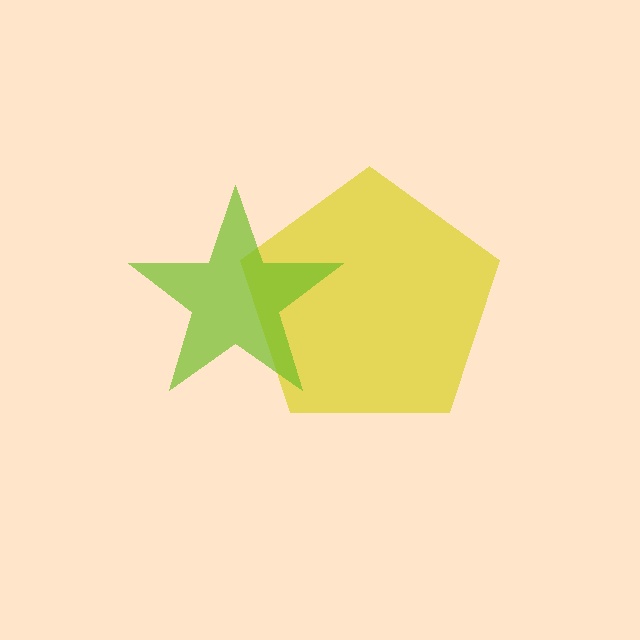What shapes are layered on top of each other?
The layered shapes are: a yellow pentagon, a lime star.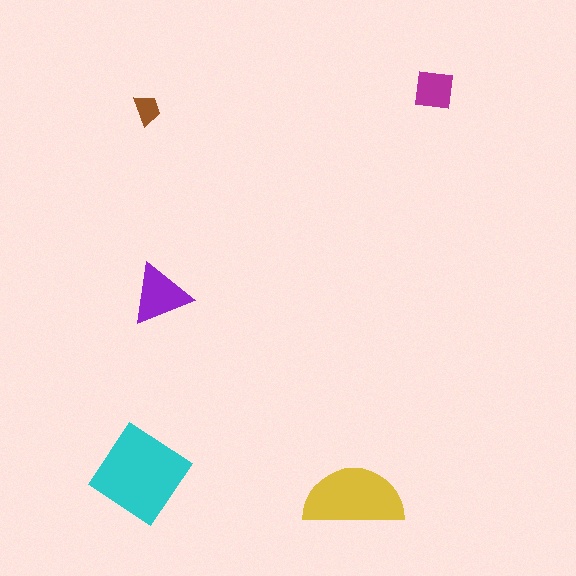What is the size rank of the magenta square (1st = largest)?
4th.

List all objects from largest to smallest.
The cyan diamond, the yellow semicircle, the purple triangle, the magenta square, the brown trapezoid.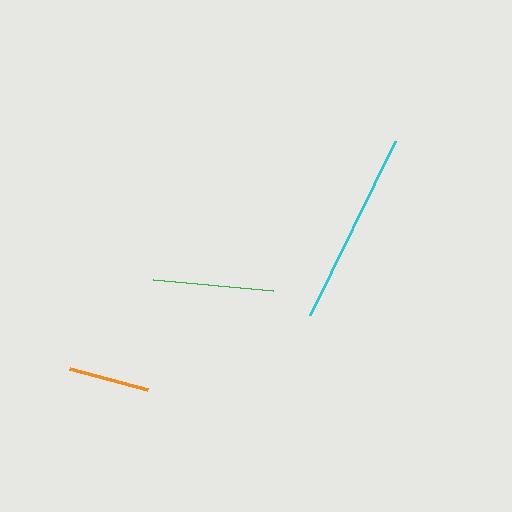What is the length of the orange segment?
The orange segment is approximately 81 pixels long.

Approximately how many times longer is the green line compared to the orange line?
The green line is approximately 1.5 times the length of the orange line.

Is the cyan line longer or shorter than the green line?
The cyan line is longer than the green line.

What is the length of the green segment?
The green segment is approximately 120 pixels long.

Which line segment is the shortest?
The orange line is the shortest at approximately 81 pixels.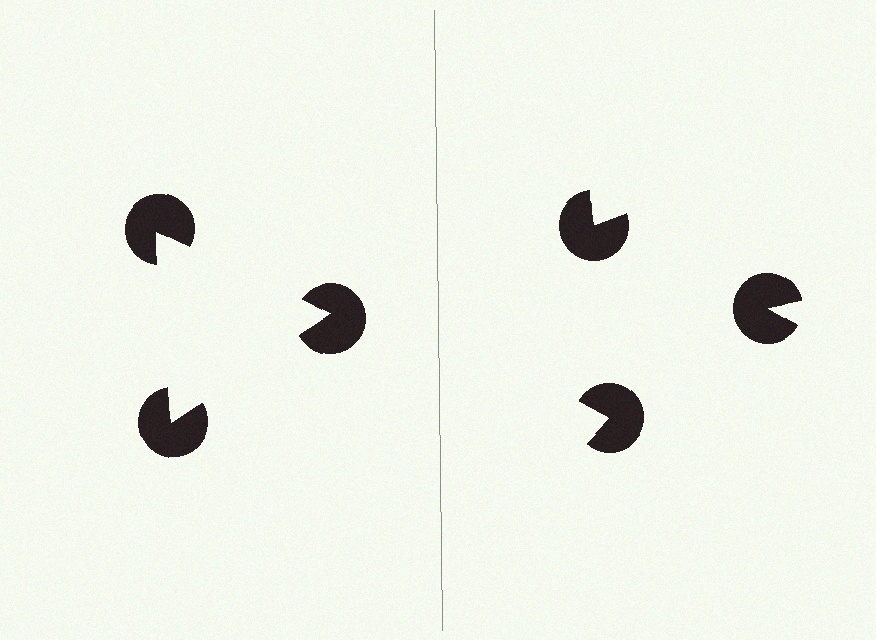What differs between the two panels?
The pac-man discs are positioned identically on both sides; only the wedge orientations differ. On the left they align to a triangle; on the right they are misaligned.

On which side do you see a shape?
An illusory triangle appears on the left side. On the right side the wedge cuts are rotated, so no coherent shape forms.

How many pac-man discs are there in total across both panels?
6 — 3 on each side.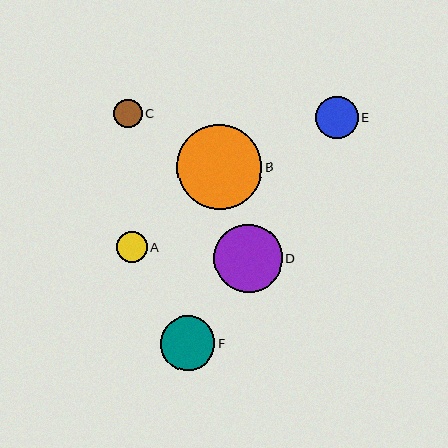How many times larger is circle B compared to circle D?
Circle B is approximately 1.2 times the size of circle D.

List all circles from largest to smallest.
From largest to smallest: B, D, F, E, A, C.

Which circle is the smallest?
Circle C is the smallest with a size of approximately 28 pixels.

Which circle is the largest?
Circle B is the largest with a size of approximately 86 pixels.